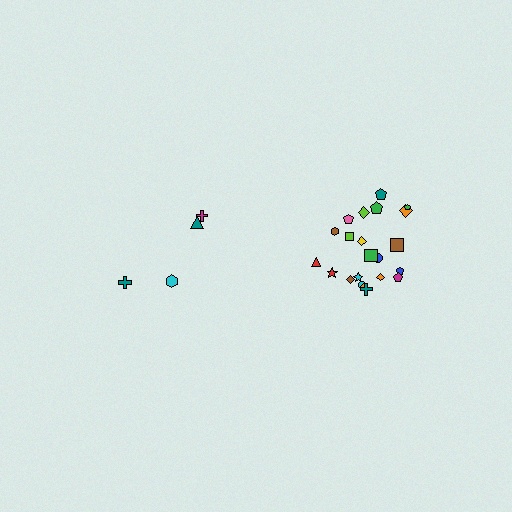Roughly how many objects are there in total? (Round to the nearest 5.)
Roughly 25 objects in total.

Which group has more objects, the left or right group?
The right group.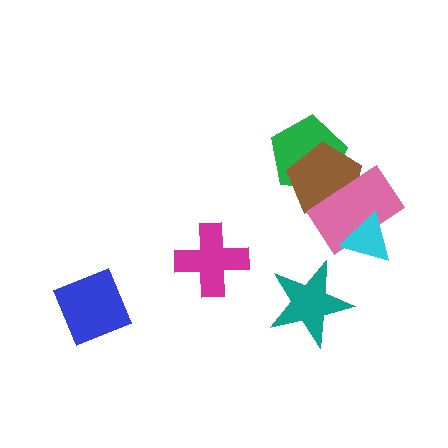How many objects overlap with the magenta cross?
0 objects overlap with the magenta cross.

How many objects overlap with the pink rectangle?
3 objects overlap with the pink rectangle.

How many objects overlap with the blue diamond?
0 objects overlap with the blue diamond.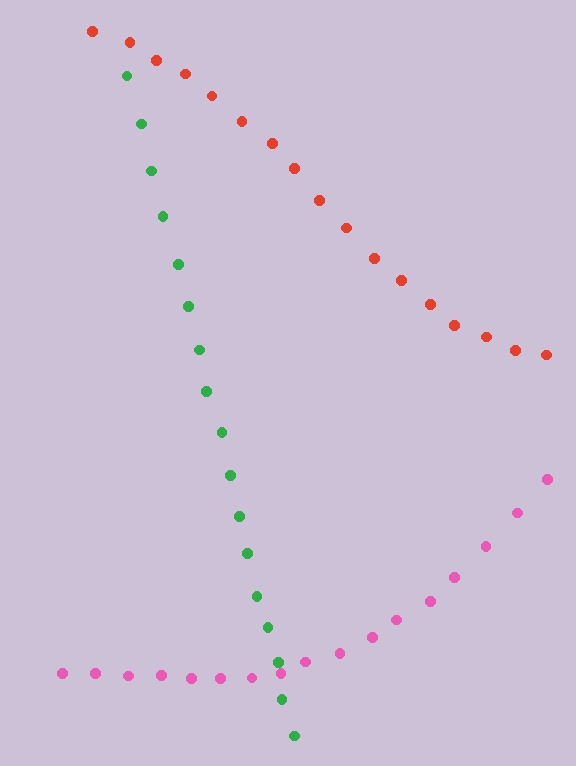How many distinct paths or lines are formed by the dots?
There are 3 distinct paths.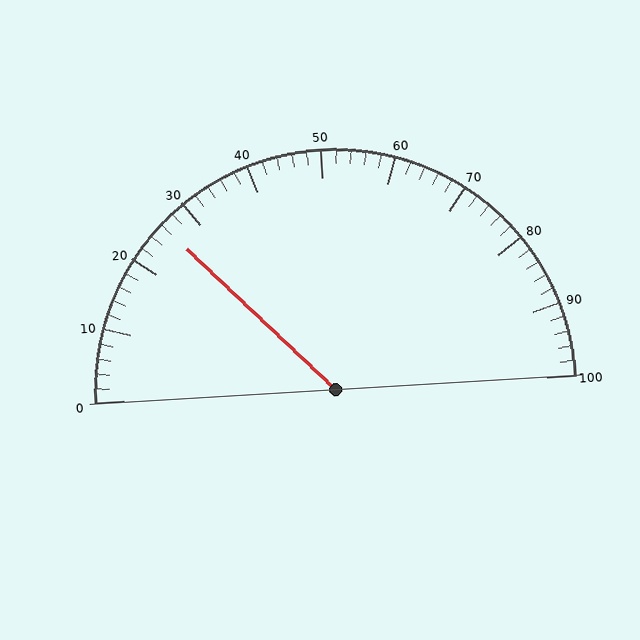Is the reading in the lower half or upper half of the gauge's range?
The reading is in the lower half of the range (0 to 100).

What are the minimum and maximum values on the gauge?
The gauge ranges from 0 to 100.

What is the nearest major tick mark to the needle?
The nearest major tick mark is 30.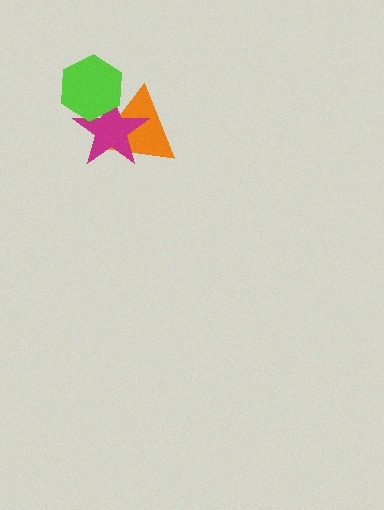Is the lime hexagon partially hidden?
No, no other shape covers it.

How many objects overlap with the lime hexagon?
2 objects overlap with the lime hexagon.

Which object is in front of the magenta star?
The lime hexagon is in front of the magenta star.